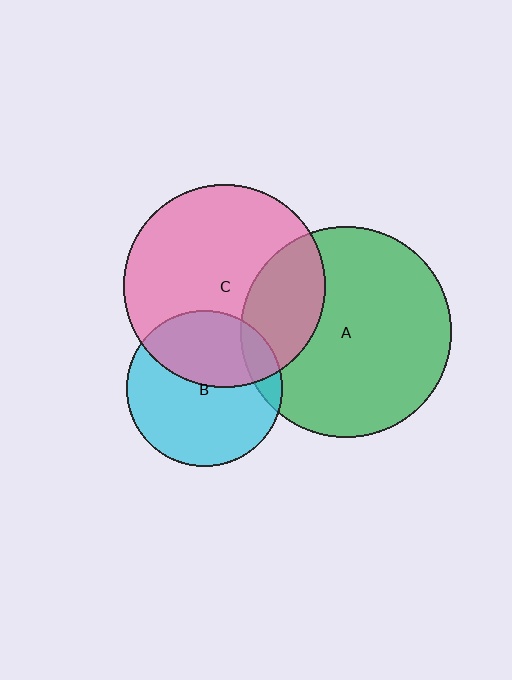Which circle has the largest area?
Circle A (green).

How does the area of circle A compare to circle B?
Approximately 1.8 times.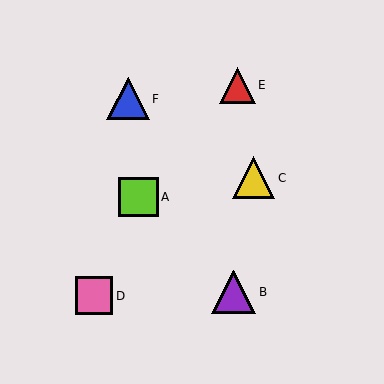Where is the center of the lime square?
The center of the lime square is at (138, 197).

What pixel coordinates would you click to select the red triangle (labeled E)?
Click at (237, 85) to select the red triangle E.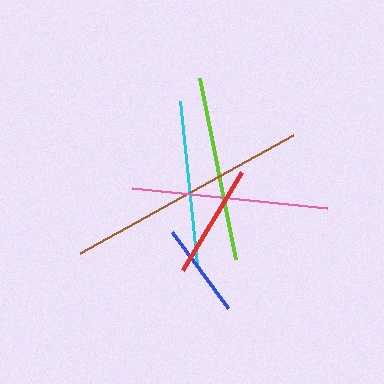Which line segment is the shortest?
The blue line is the shortest at approximately 95 pixels.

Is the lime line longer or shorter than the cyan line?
The lime line is longer than the cyan line.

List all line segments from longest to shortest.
From longest to shortest: brown, pink, lime, cyan, red, blue.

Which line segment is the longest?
The brown line is the longest at approximately 244 pixels.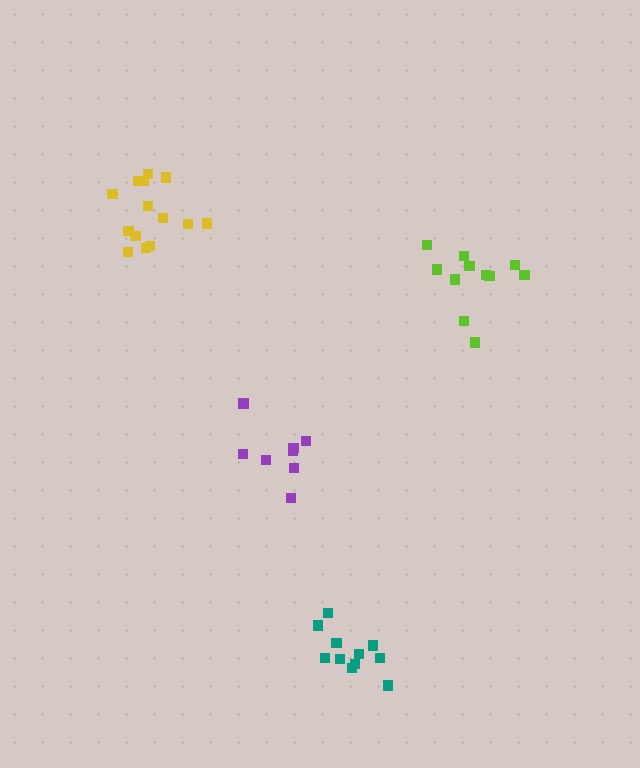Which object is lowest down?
The teal cluster is bottommost.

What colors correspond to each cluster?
The clusters are colored: teal, yellow, lime, purple.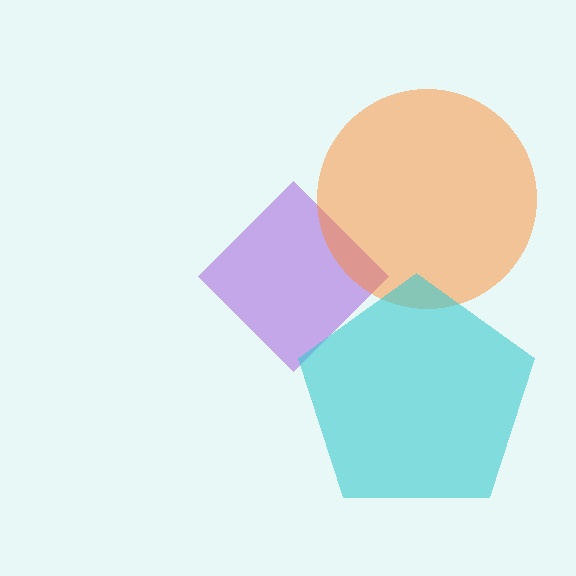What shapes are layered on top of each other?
The layered shapes are: a purple diamond, an orange circle, a cyan pentagon.